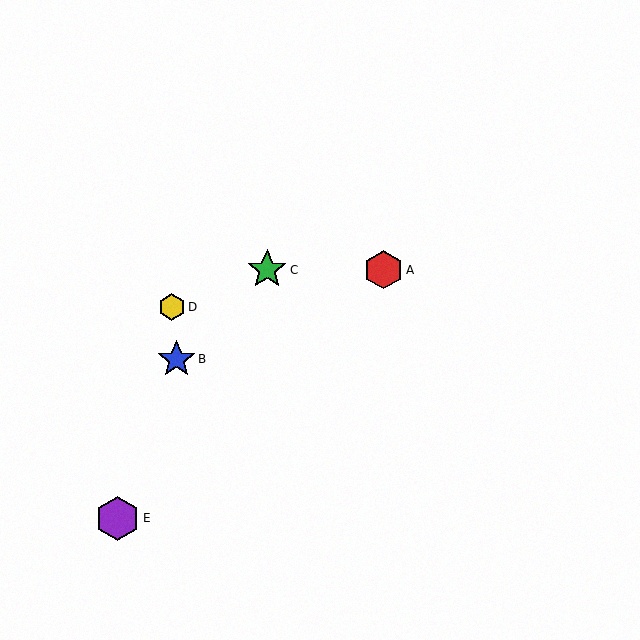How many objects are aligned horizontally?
2 objects (A, C) are aligned horizontally.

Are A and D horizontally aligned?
No, A is at y≈270 and D is at y≈307.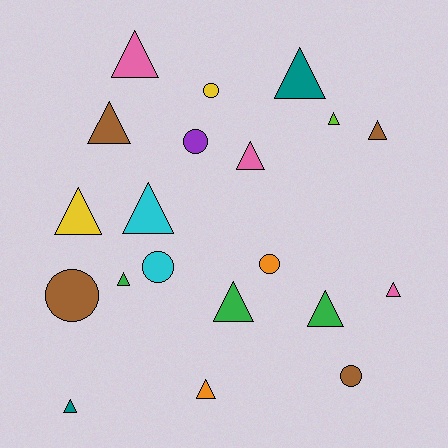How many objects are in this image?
There are 20 objects.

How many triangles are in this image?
There are 14 triangles.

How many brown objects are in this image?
There are 4 brown objects.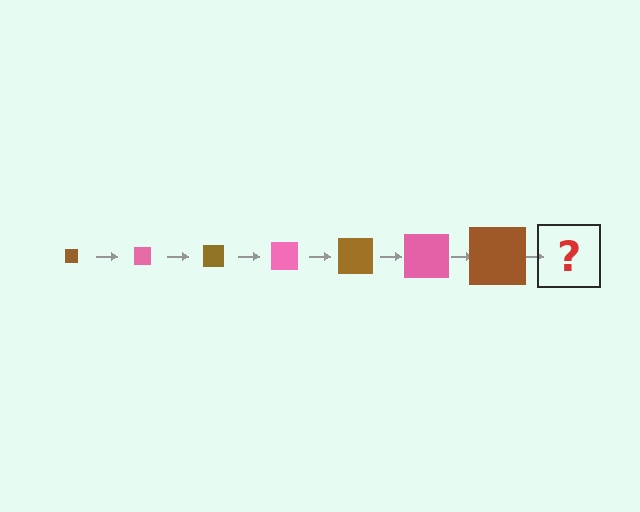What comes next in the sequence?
The next element should be a pink square, larger than the previous one.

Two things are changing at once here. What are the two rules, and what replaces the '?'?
The two rules are that the square grows larger each step and the color cycles through brown and pink. The '?' should be a pink square, larger than the previous one.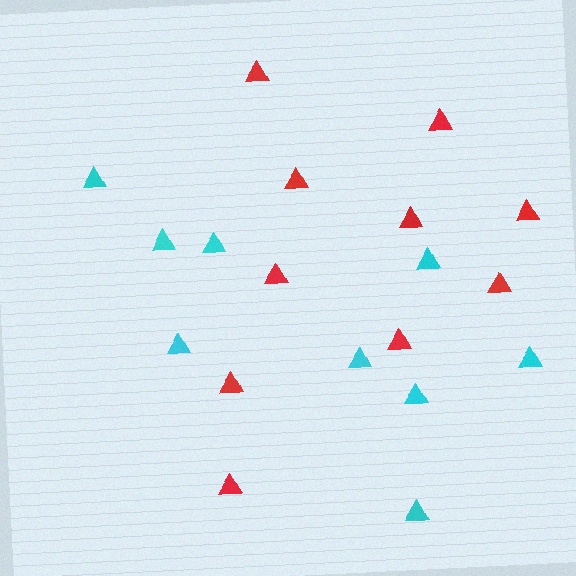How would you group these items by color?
There are 2 groups: one group of cyan triangles (9) and one group of red triangles (10).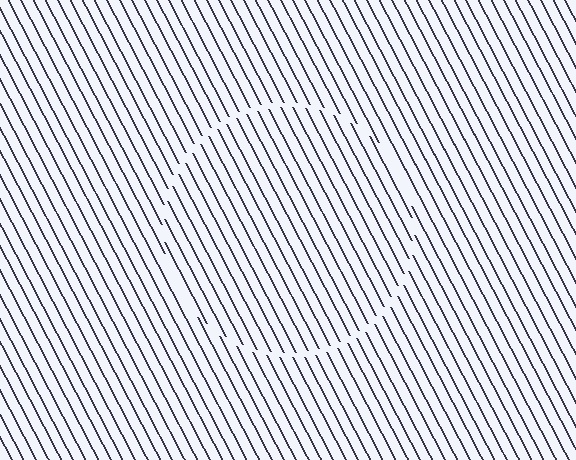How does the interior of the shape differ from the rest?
The interior of the shape contains the same grating, shifted by half a period — the contour is defined by the phase discontinuity where line-ends from the inner and outer gratings abut.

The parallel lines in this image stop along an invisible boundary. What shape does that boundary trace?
An illusory circle. The interior of the shape contains the same grating, shifted by half a period — the contour is defined by the phase discontinuity where line-ends from the inner and outer gratings abut.